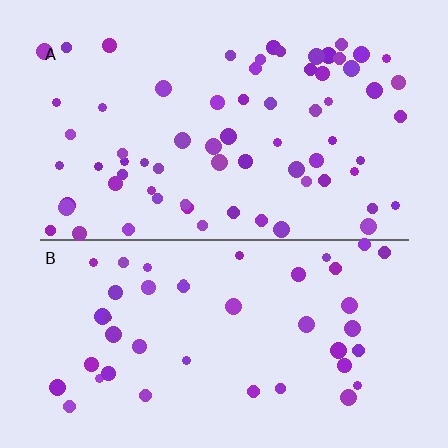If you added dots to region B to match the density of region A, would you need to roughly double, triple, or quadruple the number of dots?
Approximately double.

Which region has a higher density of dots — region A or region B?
A (the top).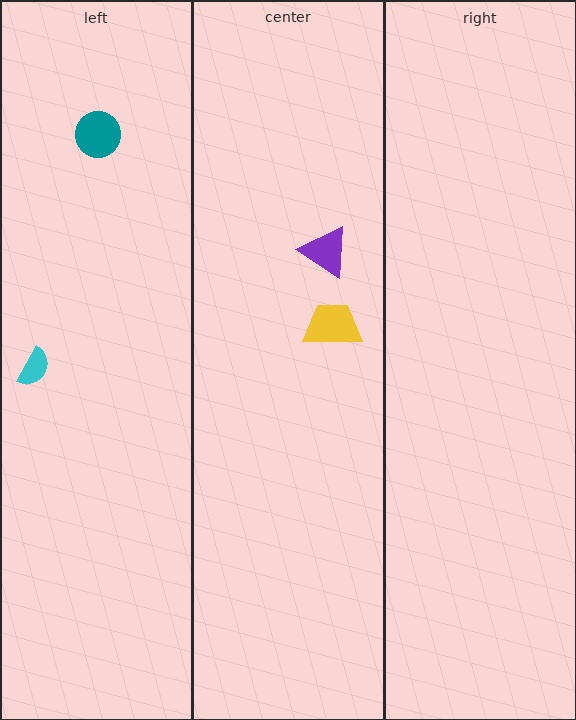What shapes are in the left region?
The cyan semicircle, the teal circle.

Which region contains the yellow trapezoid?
The center region.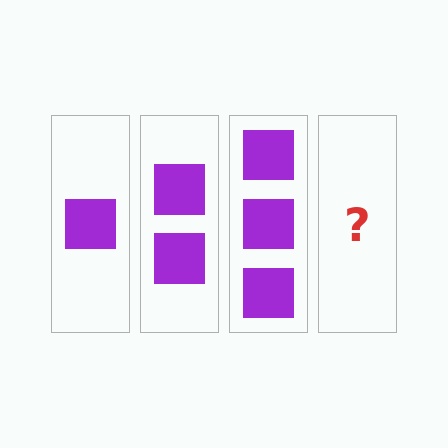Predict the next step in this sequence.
The next step is 4 squares.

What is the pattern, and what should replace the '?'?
The pattern is that each step adds one more square. The '?' should be 4 squares.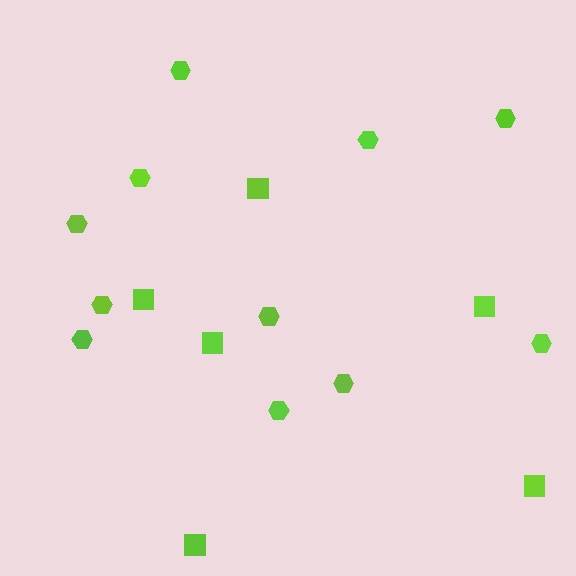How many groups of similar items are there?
There are 2 groups: one group of hexagons (11) and one group of squares (6).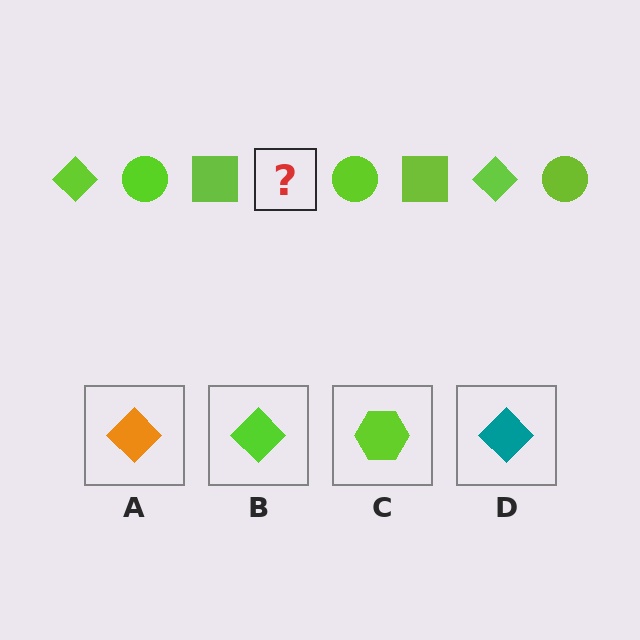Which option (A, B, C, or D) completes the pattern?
B.